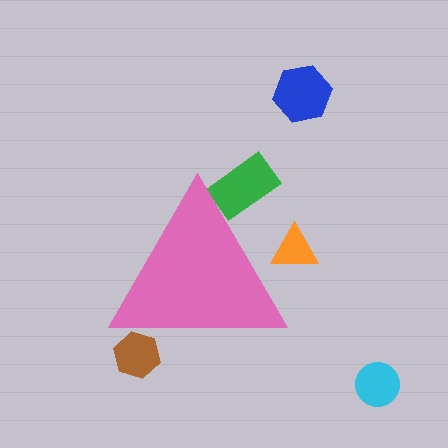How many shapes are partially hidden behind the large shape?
3 shapes are partially hidden.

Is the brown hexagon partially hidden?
Yes, the brown hexagon is partially hidden behind the pink triangle.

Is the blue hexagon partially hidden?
No, the blue hexagon is fully visible.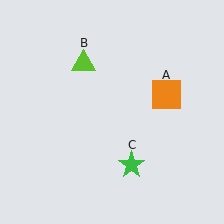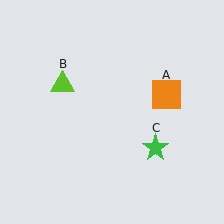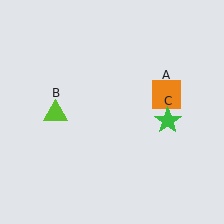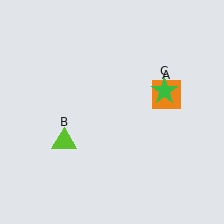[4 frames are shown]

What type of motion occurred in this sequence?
The lime triangle (object B), green star (object C) rotated counterclockwise around the center of the scene.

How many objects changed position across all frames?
2 objects changed position: lime triangle (object B), green star (object C).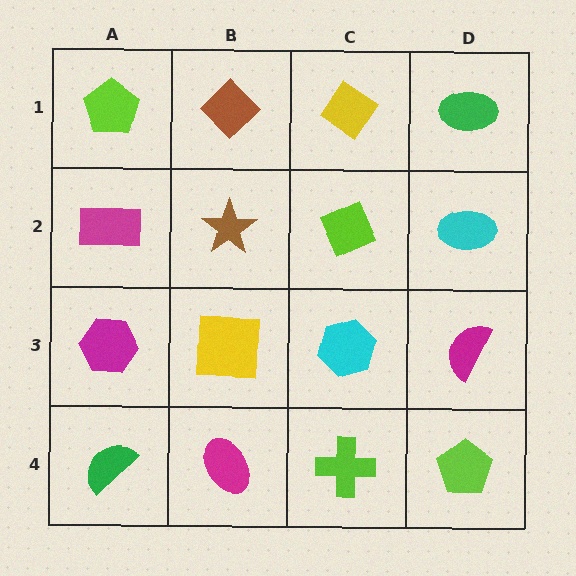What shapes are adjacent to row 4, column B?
A yellow square (row 3, column B), a green semicircle (row 4, column A), a lime cross (row 4, column C).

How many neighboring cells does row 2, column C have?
4.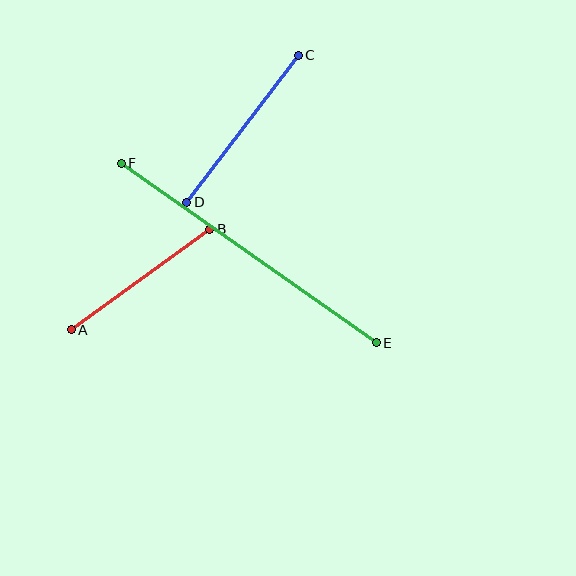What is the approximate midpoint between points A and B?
The midpoint is at approximately (141, 279) pixels.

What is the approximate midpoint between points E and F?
The midpoint is at approximately (249, 253) pixels.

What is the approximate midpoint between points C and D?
The midpoint is at approximately (242, 129) pixels.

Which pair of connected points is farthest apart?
Points E and F are farthest apart.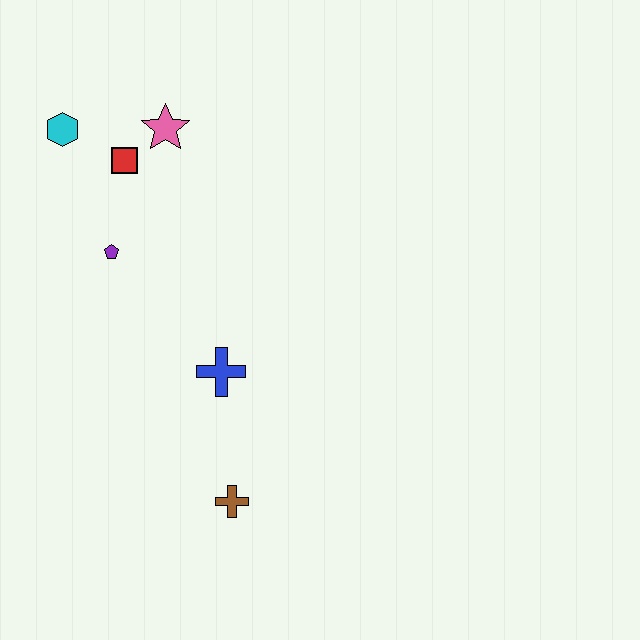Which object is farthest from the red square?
The brown cross is farthest from the red square.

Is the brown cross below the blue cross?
Yes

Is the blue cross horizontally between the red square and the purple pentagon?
No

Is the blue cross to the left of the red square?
No